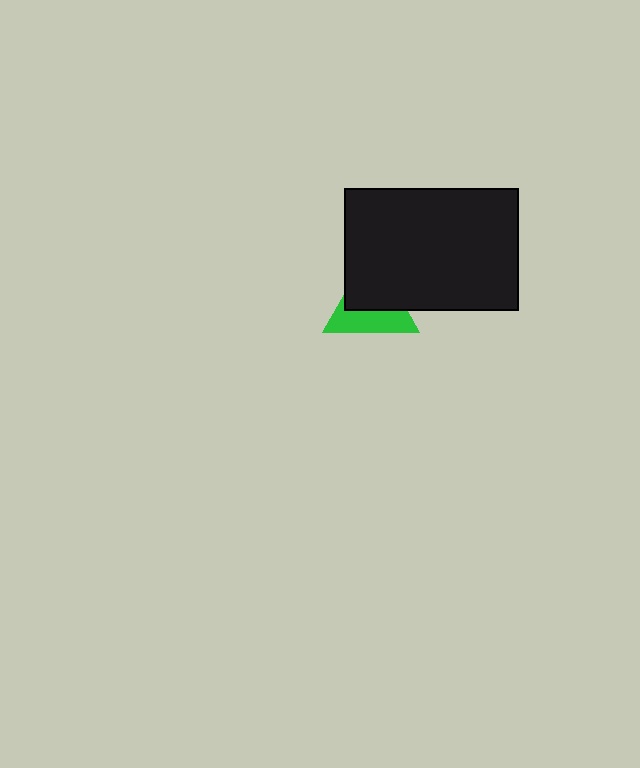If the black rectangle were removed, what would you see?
You would see the complete green triangle.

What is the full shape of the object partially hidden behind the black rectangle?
The partially hidden object is a green triangle.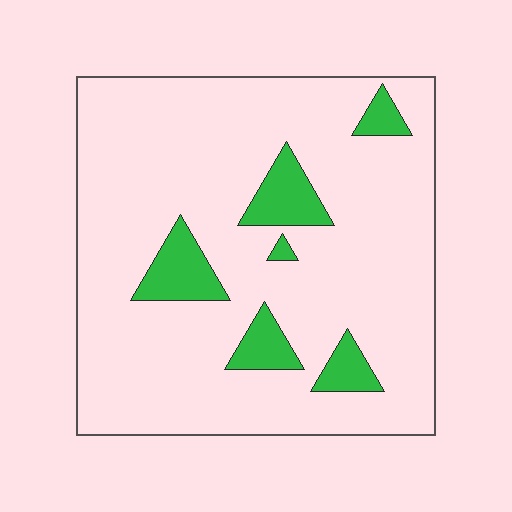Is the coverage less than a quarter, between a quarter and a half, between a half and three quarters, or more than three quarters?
Less than a quarter.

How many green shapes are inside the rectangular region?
6.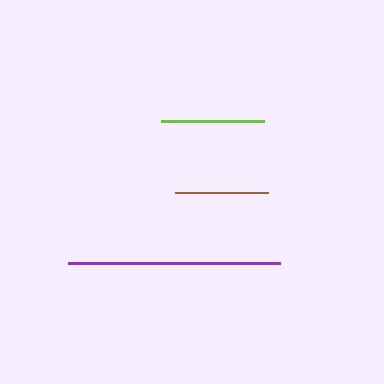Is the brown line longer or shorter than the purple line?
The purple line is longer than the brown line.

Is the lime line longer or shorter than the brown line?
The lime line is longer than the brown line.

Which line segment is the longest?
The purple line is the longest at approximately 212 pixels.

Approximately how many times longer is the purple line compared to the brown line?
The purple line is approximately 2.3 times the length of the brown line.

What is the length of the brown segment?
The brown segment is approximately 93 pixels long.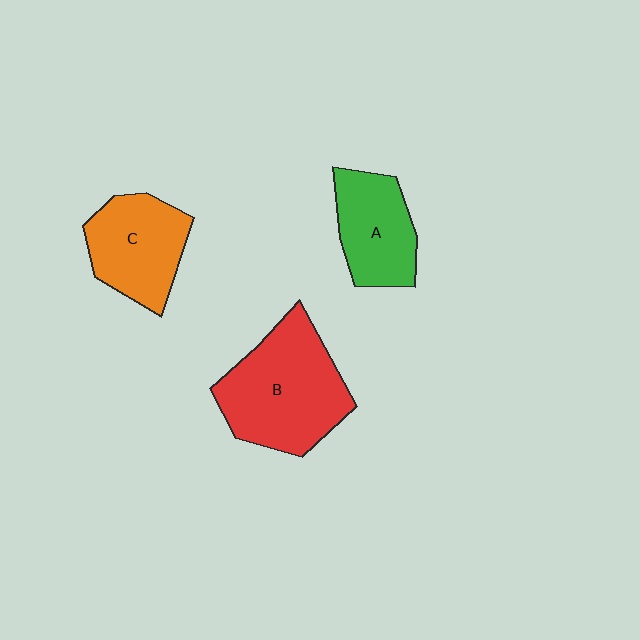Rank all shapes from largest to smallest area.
From largest to smallest: B (red), C (orange), A (green).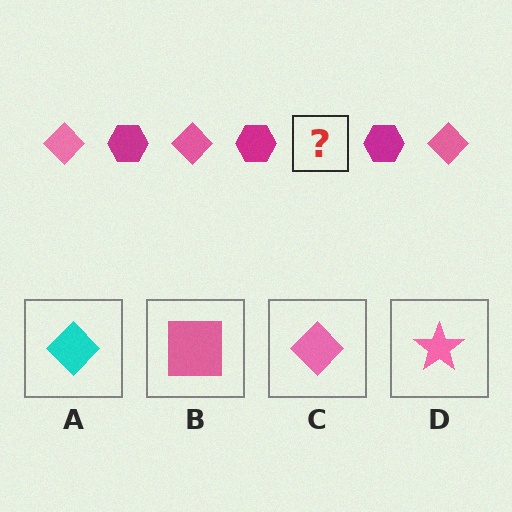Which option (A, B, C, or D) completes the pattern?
C.